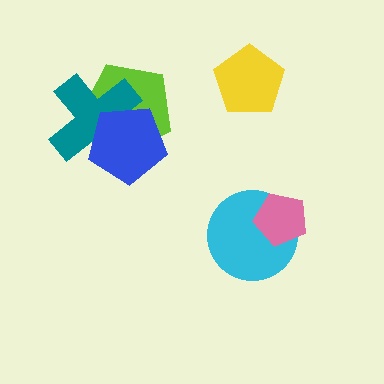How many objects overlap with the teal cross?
2 objects overlap with the teal cross.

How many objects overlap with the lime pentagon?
2 objects overlap with the lime pentagon.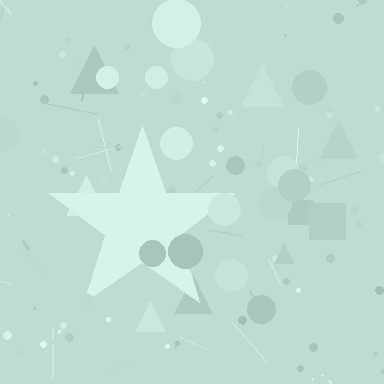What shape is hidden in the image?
A star is hidden in the image.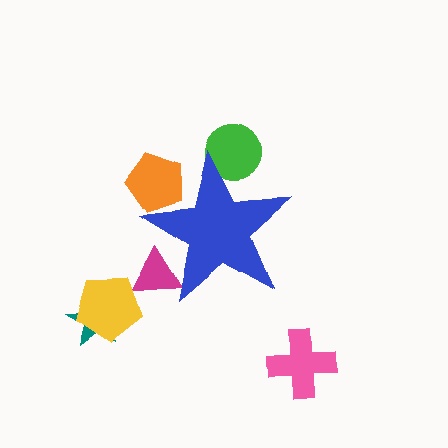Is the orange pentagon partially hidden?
Yes, the orange pentagon is partially hidden behind the blue star.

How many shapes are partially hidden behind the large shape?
3 shapes are partially hidden.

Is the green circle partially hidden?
Yes, the green circle is partially hidden behind the blue star.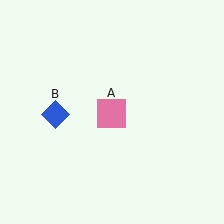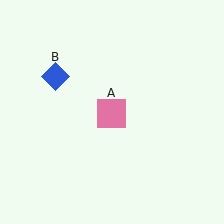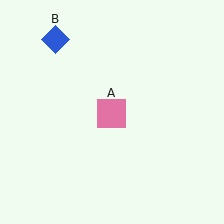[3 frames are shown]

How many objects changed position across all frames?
1 object changed position: blue diamond (object B).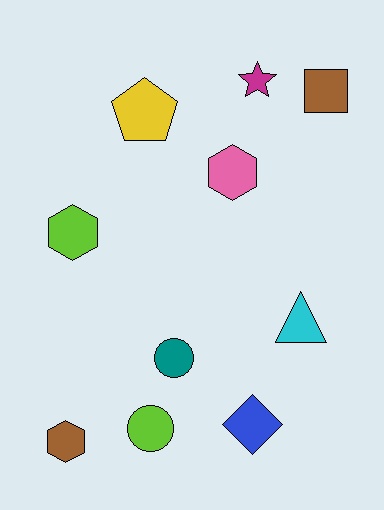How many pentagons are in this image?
There is 1 pentagon.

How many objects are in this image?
There are 10 objects.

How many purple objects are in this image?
There are no purple objects.